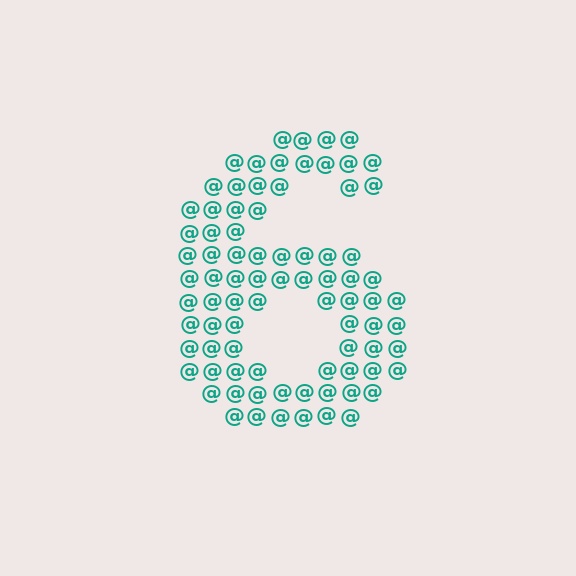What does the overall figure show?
The overall figure shows the digit 6.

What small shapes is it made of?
It is made of small at signs.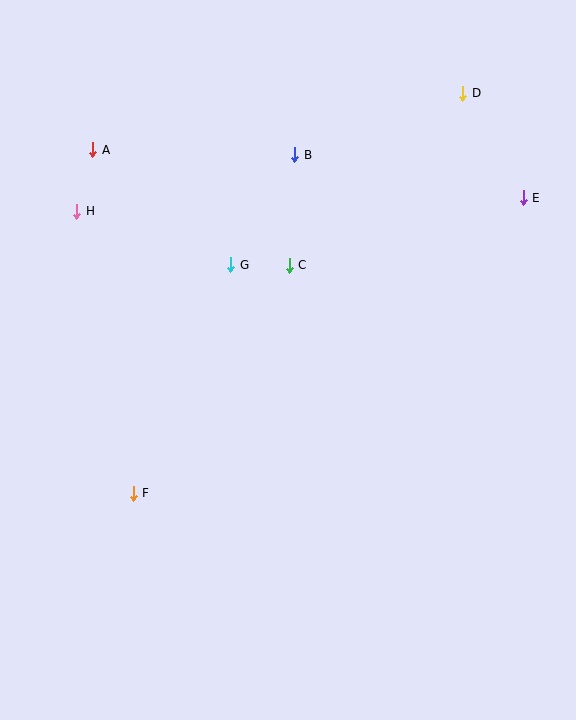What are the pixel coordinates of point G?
Point G is at (231, 265).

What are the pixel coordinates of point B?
Point B is at (295, 155).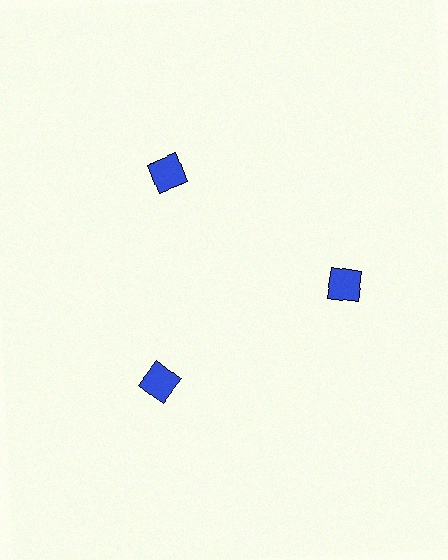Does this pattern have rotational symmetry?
Yes, this pattern has 3-fold rotational symmetry. It looks the same after rotating 120 degrees around the center.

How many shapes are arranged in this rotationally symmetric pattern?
There are 3 shapes, arranged in 3 groups of 1.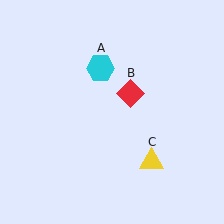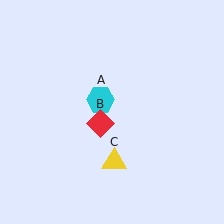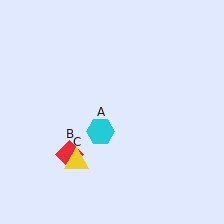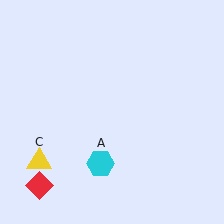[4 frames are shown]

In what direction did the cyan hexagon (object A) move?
The cyan hexagon (object A) moved down.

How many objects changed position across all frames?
3 objects changed position: cyan hexagon (object A), red diamond (object B), yellow triangle (object C).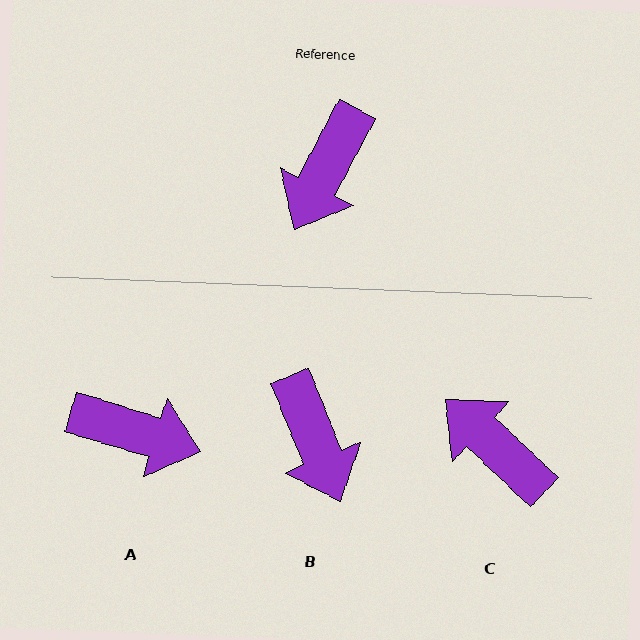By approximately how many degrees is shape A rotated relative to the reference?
Approximately 100 degrees counter-clockwise.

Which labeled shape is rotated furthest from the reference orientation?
C, about 106 degrees away.